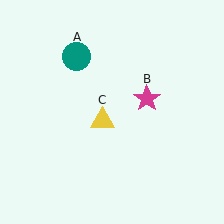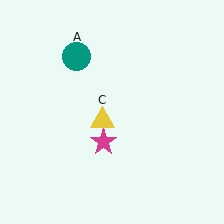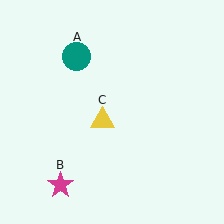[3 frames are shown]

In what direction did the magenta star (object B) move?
The magenta star (object B) moved down and to the left.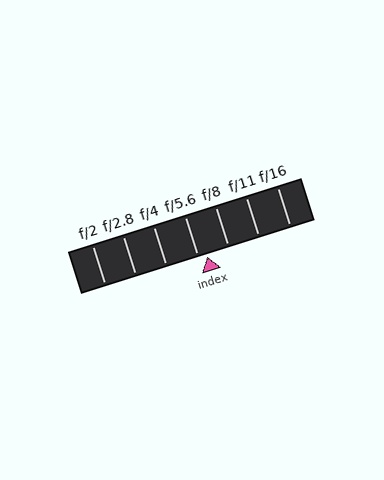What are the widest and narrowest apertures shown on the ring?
The widest aperture shown is f/2 and the narrowest is f/16.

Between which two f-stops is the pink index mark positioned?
The index mark is between f/5.6 and f/8.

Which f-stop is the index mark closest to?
The index mark is closest to f/5.6.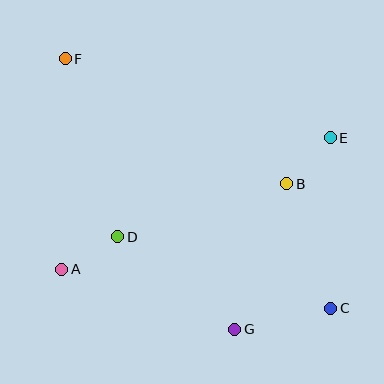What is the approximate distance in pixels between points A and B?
The distance between A and B is approximately 241 pixels.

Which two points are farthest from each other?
Points C and F are farthest from each other.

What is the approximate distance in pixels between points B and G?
The distance between B and G is approximately 154 pixels.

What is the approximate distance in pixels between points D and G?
The distance between D and G is approximately 149 pixels.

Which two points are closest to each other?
Points B and E are closest to each other.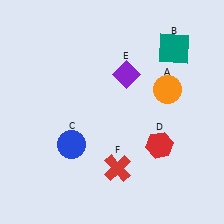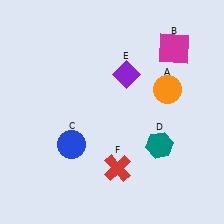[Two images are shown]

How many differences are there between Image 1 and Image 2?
There are 2 differences between the two images.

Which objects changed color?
B changed from teal to magenta. D changed from red to teal.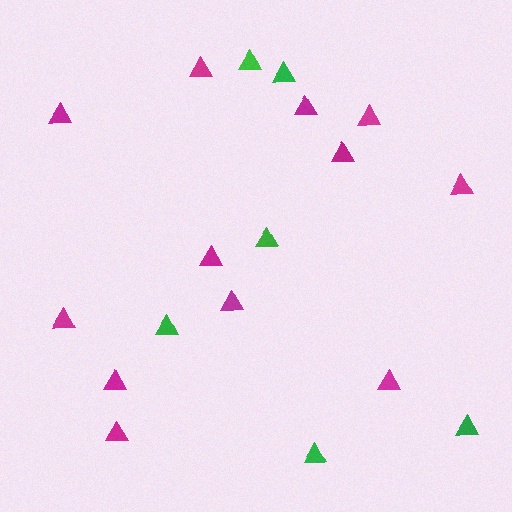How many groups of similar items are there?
There are 2 groups: one group of magenta triangles (12) and one group of green triangles (6).